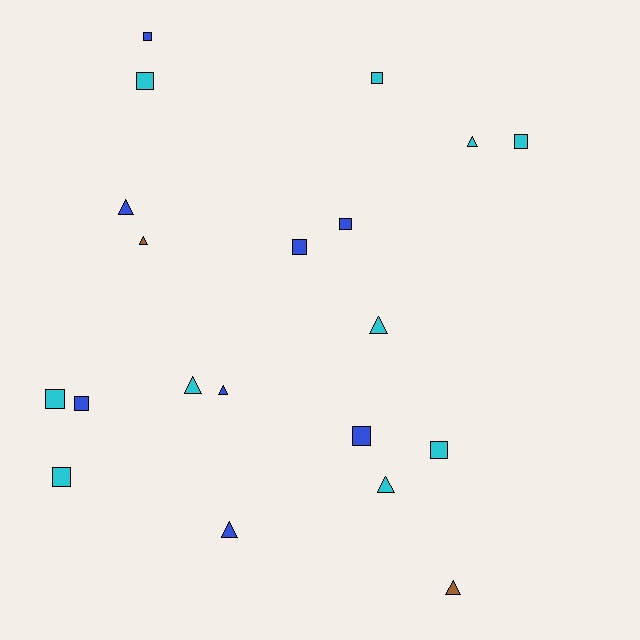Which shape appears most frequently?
Square, with 11 objects.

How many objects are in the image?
There are 20 objects.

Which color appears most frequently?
Cyan, with 10 objects.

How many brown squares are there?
There are no brown squares.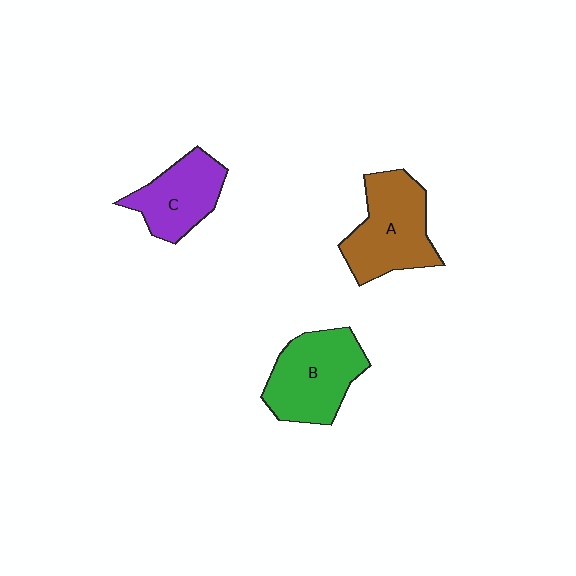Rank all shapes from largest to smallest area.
From largest to smallest: A (brown), B (green), C (purple).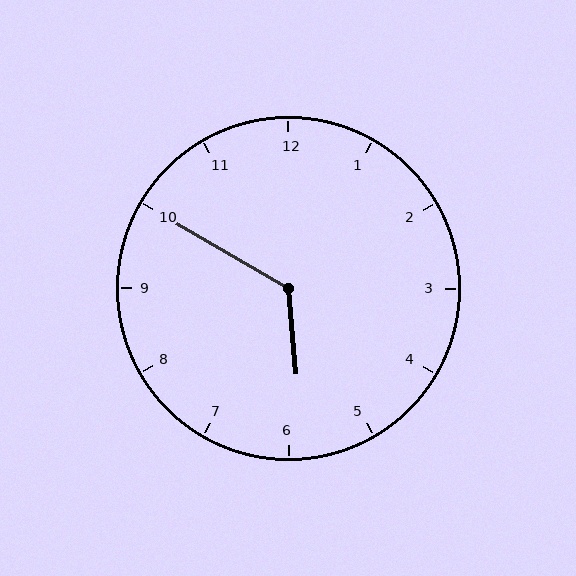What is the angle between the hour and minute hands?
Approximately 125 degrees.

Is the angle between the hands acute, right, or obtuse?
It is obtuse.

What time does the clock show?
5:50.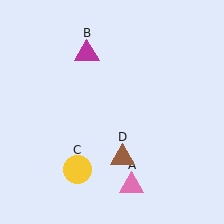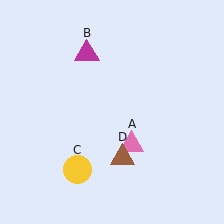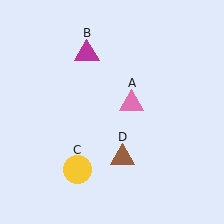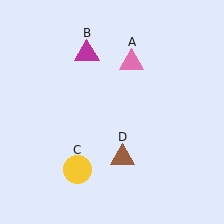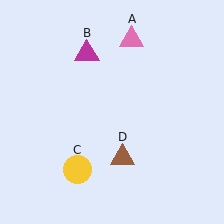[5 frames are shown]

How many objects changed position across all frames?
1 object changed position: pink triangle (object A).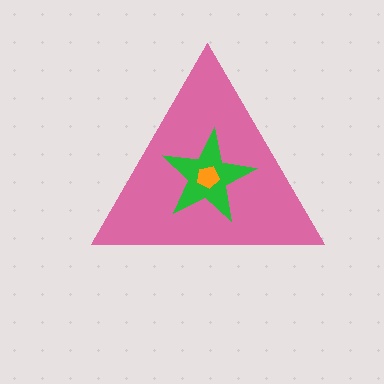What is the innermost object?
The orange pentagon.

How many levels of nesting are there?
3.